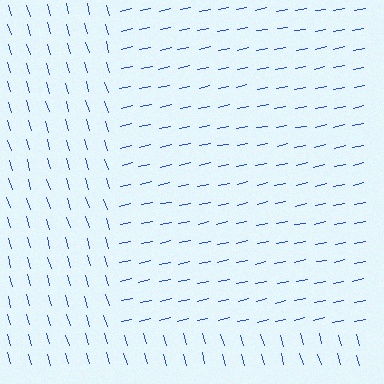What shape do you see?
I see a rectangle.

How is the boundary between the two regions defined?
The boundary is defined purely by a change in line orientation (approximately 85 degrees difference). All lines are the same color and thickness.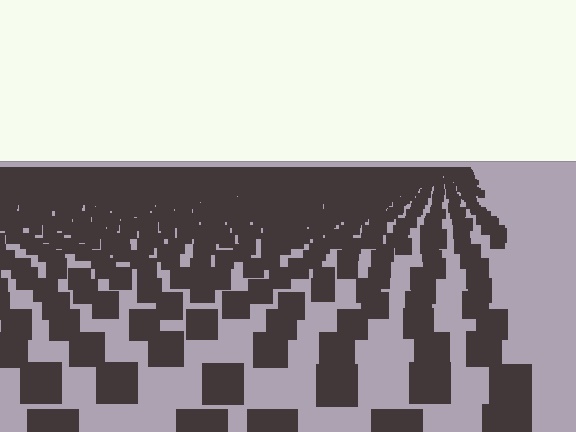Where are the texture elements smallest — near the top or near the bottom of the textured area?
Near the top.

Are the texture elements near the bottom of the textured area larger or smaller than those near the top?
Larger. Near the bottom, elements are closer to the viewer and appear at a bigger on-screen size.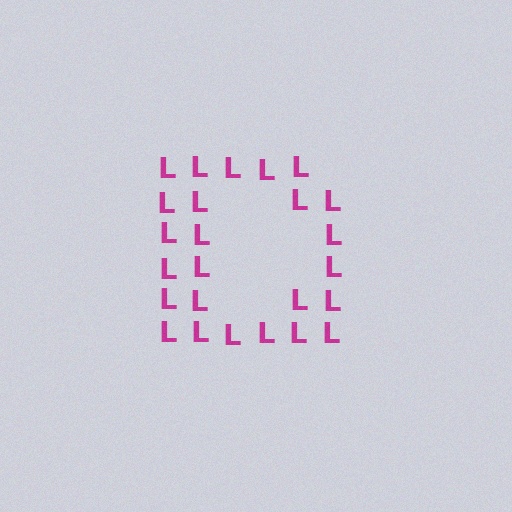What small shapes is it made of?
It is made of small letter L's.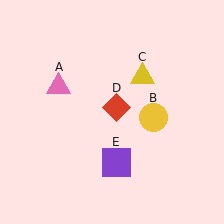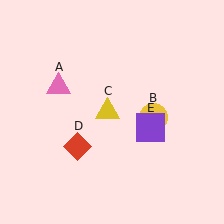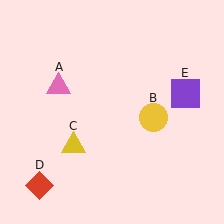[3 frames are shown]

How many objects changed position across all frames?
3 objects changed position: yellow triangle (object C), red diamond (object D), purple square (object E).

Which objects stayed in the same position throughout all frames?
Pink triangle (object A) and yellow circle (object B) remained stationary.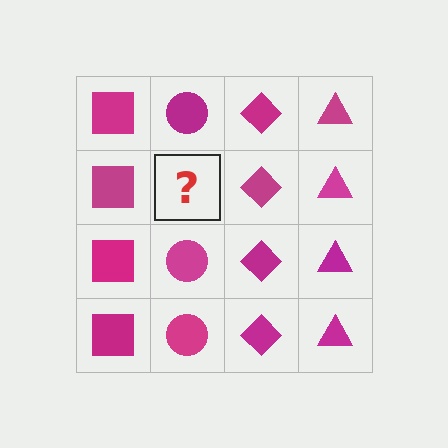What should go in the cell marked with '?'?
The missing cell should contain a magenta circle.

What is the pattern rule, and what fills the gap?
The rule is that each column has a consistent shape. The gap should be filled with a magenta circle.